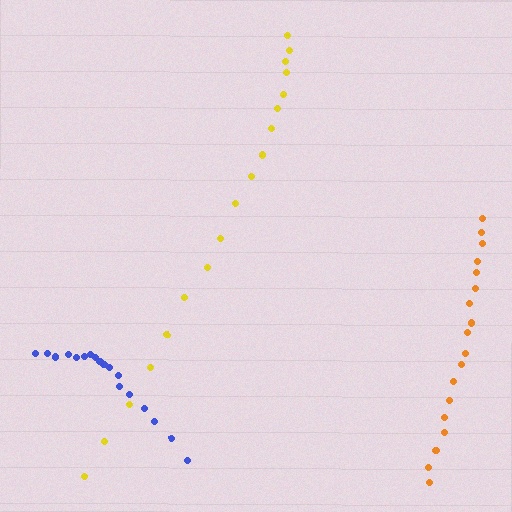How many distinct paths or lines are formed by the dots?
There are 3 distinct paths.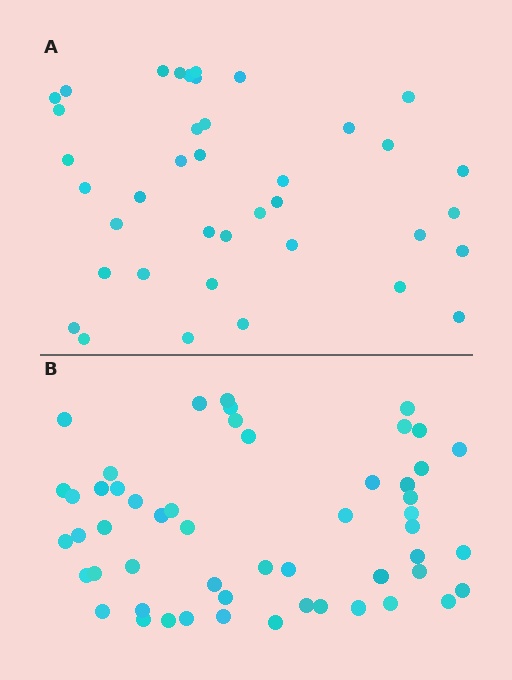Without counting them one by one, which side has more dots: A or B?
Region B (the bottom region) has more dots.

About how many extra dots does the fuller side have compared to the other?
Region B has approximately 15 more dots than region A.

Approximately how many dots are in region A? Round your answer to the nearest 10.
About 40 dots. (The exact count is 39, which rounds to 40.)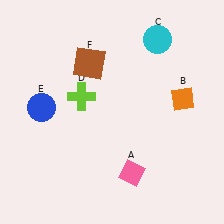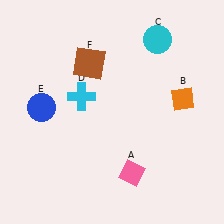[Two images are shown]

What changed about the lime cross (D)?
In Image 1, D is lime. In Image 2, it changed to cyan.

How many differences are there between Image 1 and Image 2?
There is 1 difference between the two images.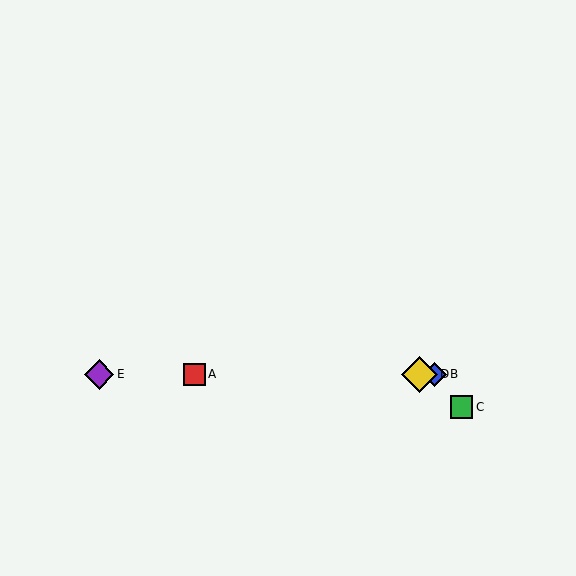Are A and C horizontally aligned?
No, A is at y≈374 and C is at y≈407.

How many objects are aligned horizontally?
4 objects (A, B, D, E) are aligned horizontally.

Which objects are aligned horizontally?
Objects A, B, D, E are aligned horizontally.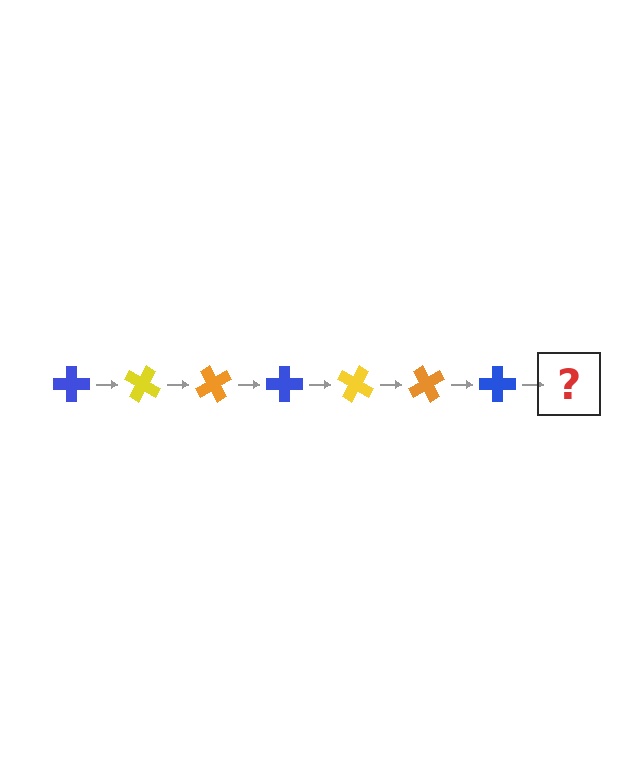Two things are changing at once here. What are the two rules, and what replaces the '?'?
The two rules are that it rotates 30 degrees each step and the color cycles through blue, yellow, and orange. The '?' should be a yellow cross, rotated 210 degrees from the start.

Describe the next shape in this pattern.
It should be a yellow cross, rotated 210 degrees from the start.